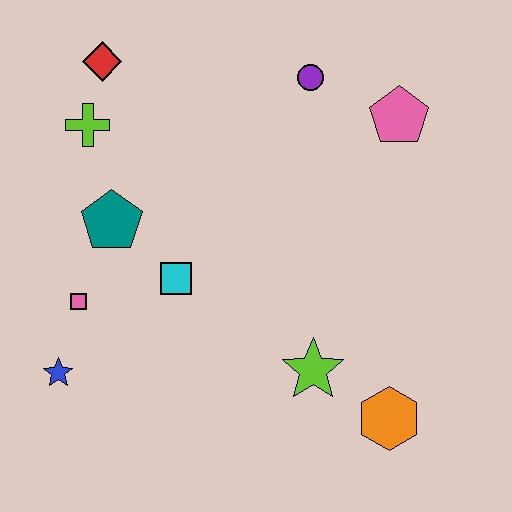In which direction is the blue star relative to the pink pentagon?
The blue star is to the left of the pink pentagon.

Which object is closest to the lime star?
The orange hexagon is closest to the lime star.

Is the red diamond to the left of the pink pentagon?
Yes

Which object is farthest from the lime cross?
The orange hexagon is farthest from the lime cross.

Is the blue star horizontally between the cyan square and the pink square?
No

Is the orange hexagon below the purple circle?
Yes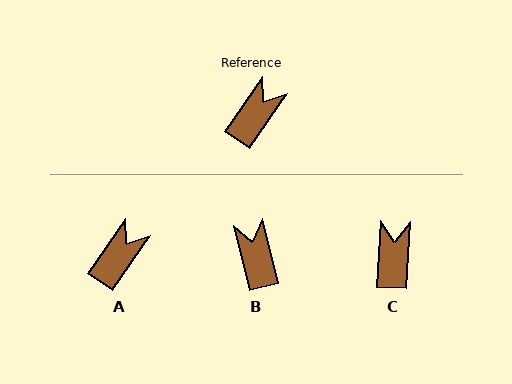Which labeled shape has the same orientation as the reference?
A.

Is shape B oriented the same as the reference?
No, it is off by about 48 degrees.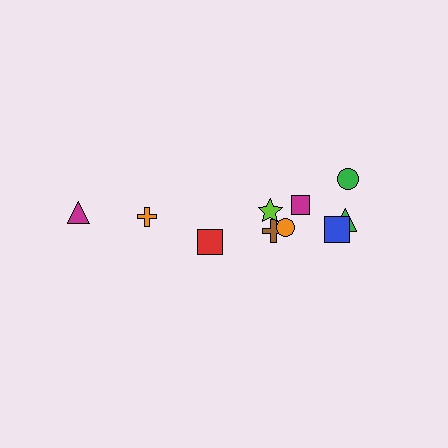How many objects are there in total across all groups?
There are 10 objects.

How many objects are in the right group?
There are 7 objects.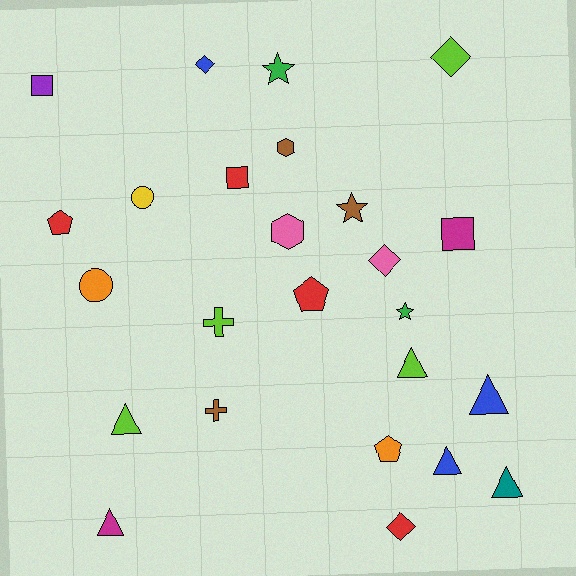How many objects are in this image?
There are 25 objects.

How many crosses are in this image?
There are 2 crosses.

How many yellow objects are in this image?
There is 1 yellow object.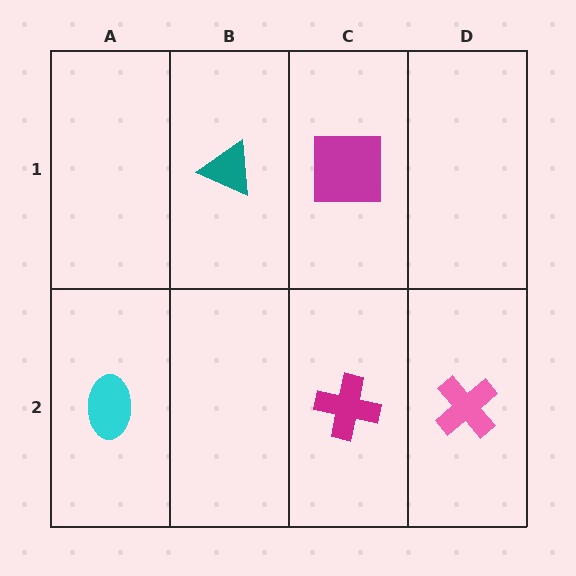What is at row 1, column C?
A magenta square.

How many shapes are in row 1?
2 shapes.